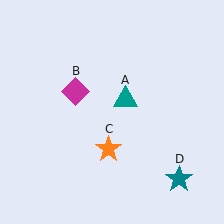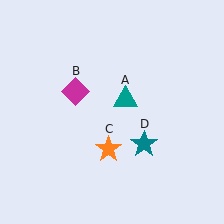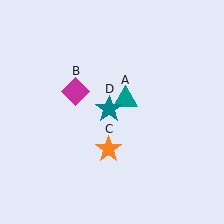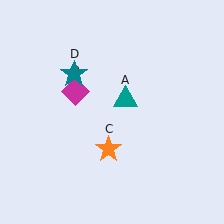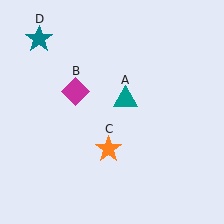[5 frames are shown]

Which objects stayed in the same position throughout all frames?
Teal triangle (object A) and magenta diamond (object B) and orange star (object C) remained stationary.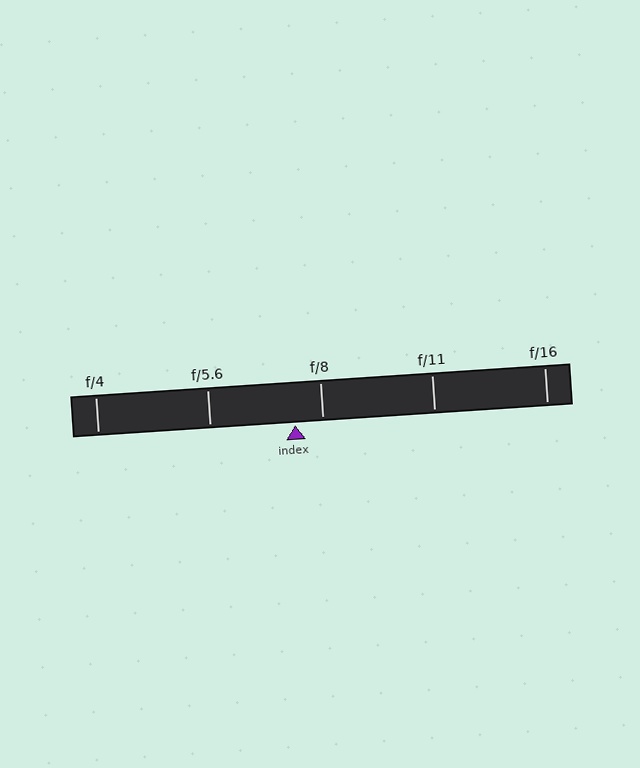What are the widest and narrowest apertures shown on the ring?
The widest aperture shown is f/4 and the narrowest is f/16.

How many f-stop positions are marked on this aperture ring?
There are 5 f-stop positions marked.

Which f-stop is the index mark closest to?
The index mark is closest to f/8.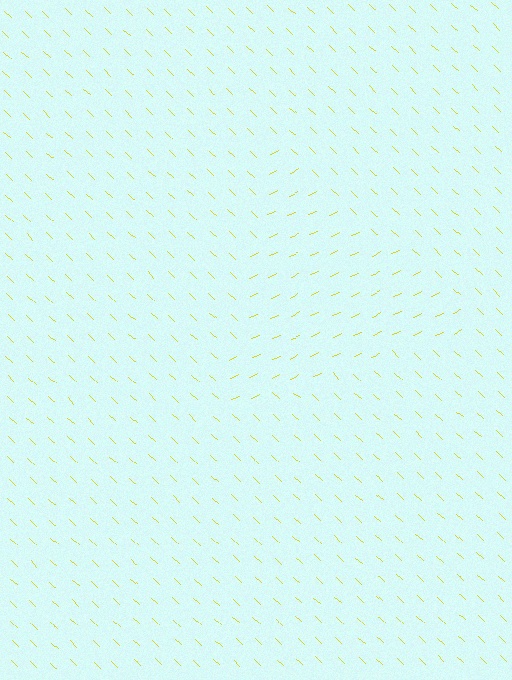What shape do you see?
I see a triangle.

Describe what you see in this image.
The image is filled with small yellow line segments. A triangle region in the image has lines oriented differently from the surrounding lines, creating a visible texture boundary.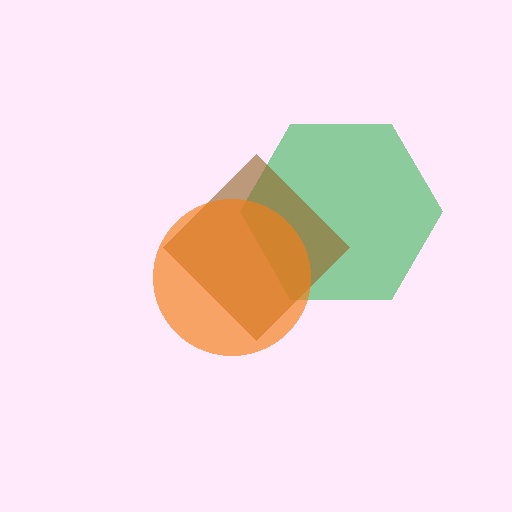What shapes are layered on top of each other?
The layered shapes are: a green hexagon, a brown diamond, an orange circle.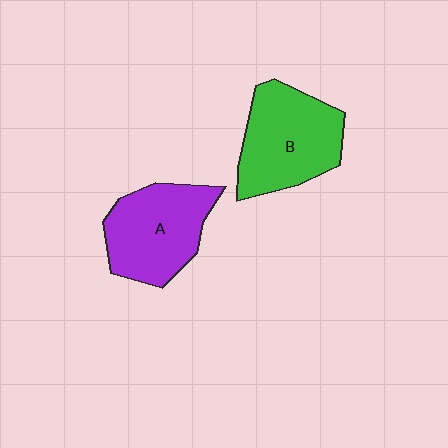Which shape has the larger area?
Shape B (green).